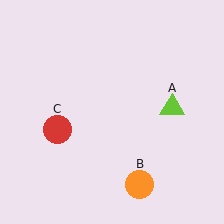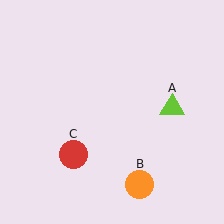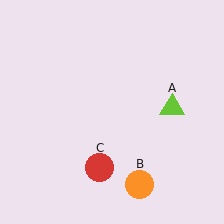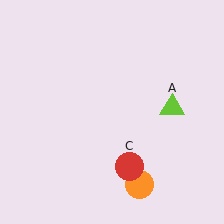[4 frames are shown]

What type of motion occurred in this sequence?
The red circle (object C) rotated counterclockwise around the center of the scene.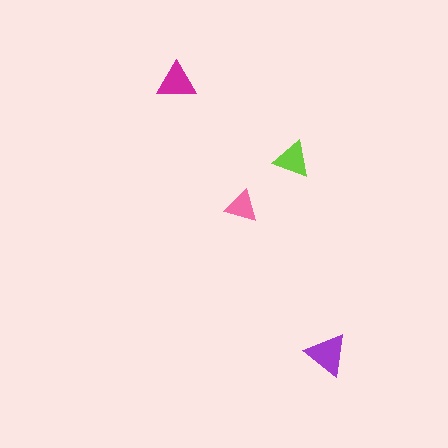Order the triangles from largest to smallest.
the purple one, the magenta one, the lime one, the pink one.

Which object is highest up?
The magenta triangle is topmost.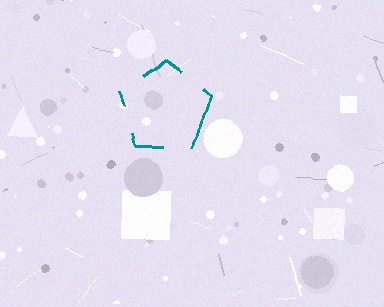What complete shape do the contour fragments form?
The contour fragments form a pentagon.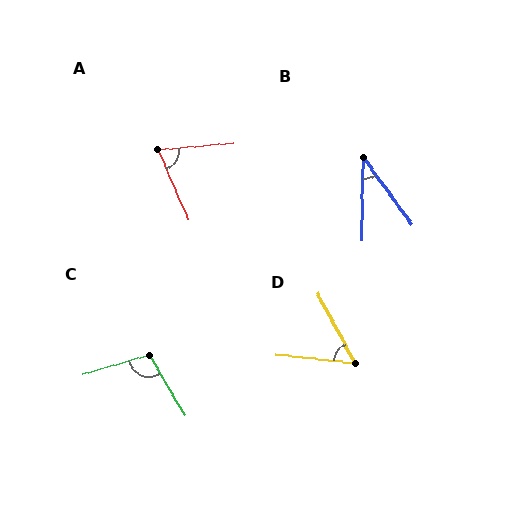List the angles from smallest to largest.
B (37°), D (56°), A (71°), C (104°).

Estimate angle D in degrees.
Approximately 56 degrees.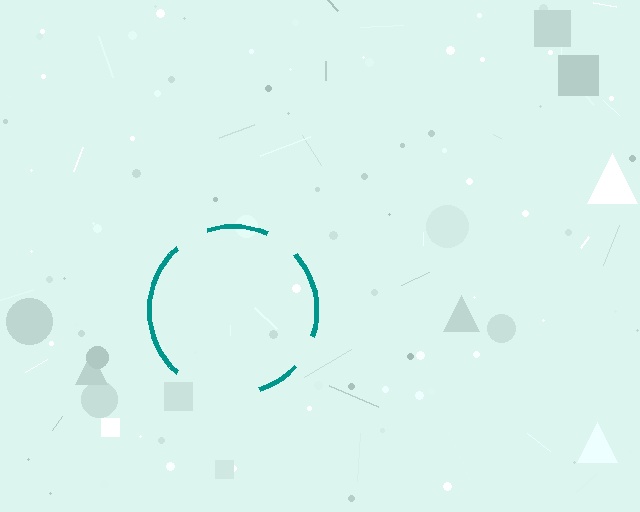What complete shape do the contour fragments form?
The contour fragments form a circle.